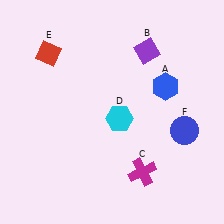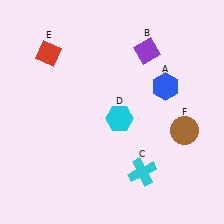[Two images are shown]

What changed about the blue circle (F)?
In Image 1, F is blue. In Image 2, it changed to brown.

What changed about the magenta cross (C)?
In Image 1, C is magenta. In Image 2, it changed to cyan.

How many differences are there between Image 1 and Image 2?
There are 2 differences between the two images.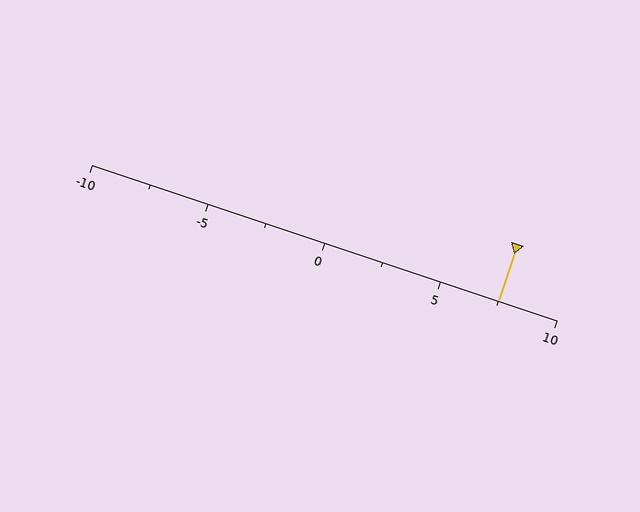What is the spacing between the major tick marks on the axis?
The major ticks are spaced 5 apart.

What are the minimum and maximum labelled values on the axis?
The axis runs from -10 to 10.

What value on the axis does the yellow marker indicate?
The marker indicates approximately 7.5.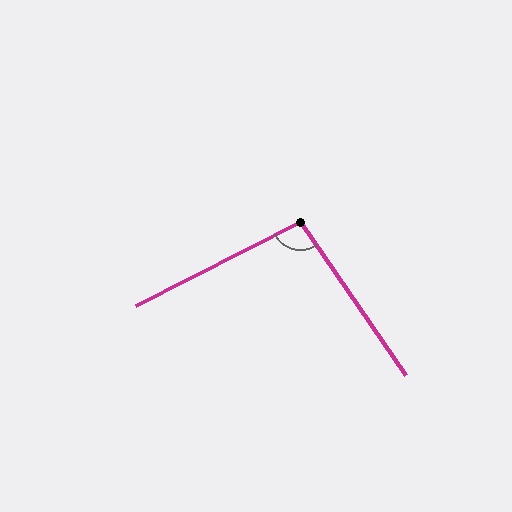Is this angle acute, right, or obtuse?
It is obtuse.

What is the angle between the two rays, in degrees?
Approximately 97 degrees.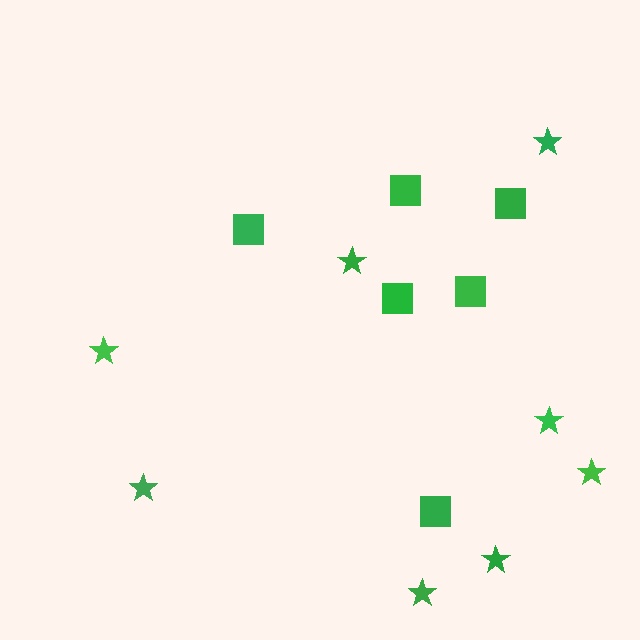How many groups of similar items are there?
There are 2 groups: one group of stars (8) and one group of squares (6).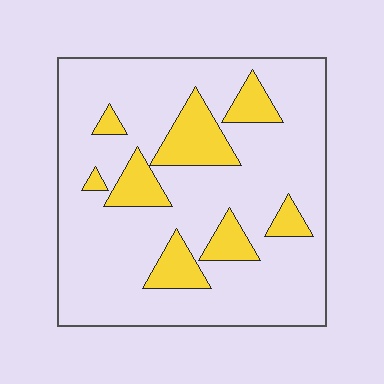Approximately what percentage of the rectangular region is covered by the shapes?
Approximately 20%.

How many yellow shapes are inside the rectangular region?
8.